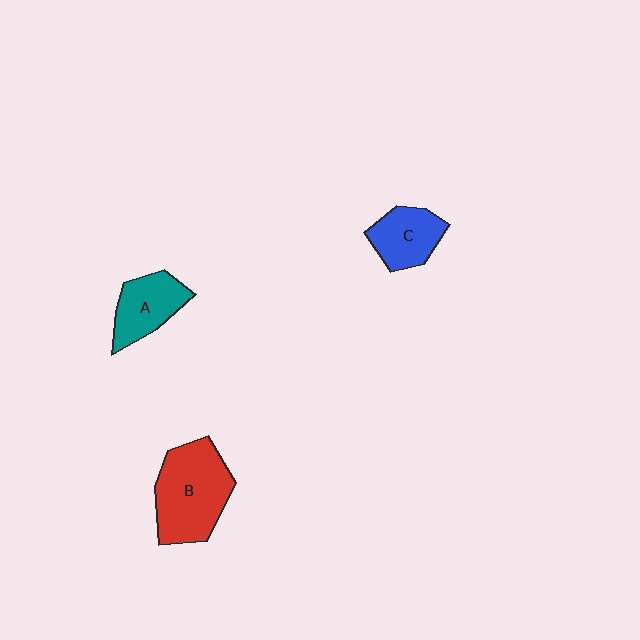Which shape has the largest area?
Shape B (red).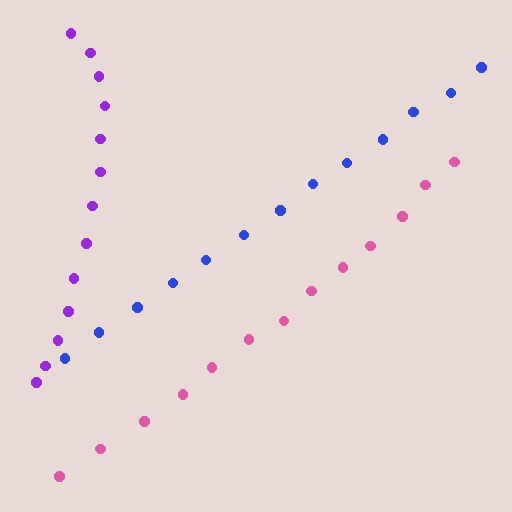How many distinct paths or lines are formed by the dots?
There are 3 distinct paths.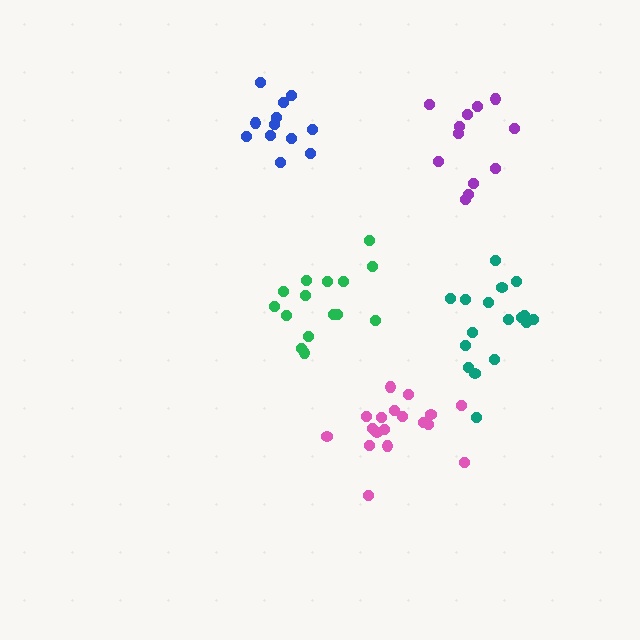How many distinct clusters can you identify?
There are 5 distinct clusters.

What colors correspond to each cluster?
The clusters are colored: teal, blue, purple, pink, green.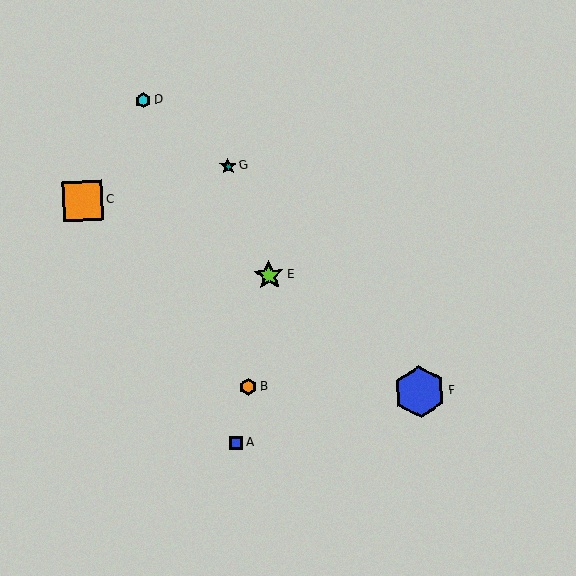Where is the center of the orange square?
The center of the orange square is at (83, 201).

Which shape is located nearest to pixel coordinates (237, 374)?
The orange hexagon (labeled B) at (248, 387) is nearest to that location.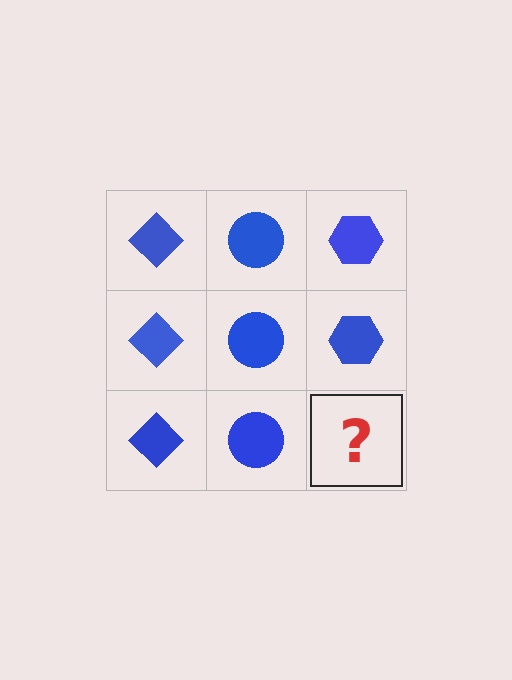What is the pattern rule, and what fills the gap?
The rule is that each column has a consistent shape. The gap should be filled with a blue hexagon.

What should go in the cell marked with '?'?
The missing cell should contain a blue hexagon.